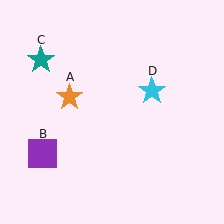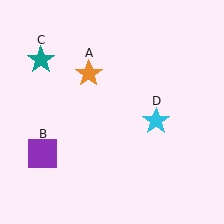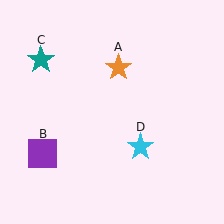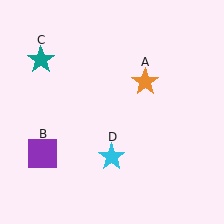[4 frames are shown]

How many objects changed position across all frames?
2 objects changed position: orange star (object A), cyan star (object D).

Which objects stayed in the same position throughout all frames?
Purple square (object B) and teal star (object C) remained stationary.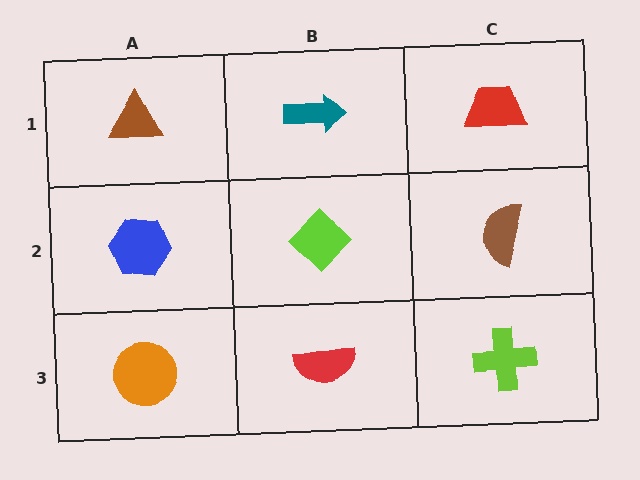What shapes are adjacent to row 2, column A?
A brown triangle (row 1, column A), an orange circle (row 3, column A), a lime diamond (row 2, column B).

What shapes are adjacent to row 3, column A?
A blue hexagon (row 2, column A), a red semicircle (row 3, column B).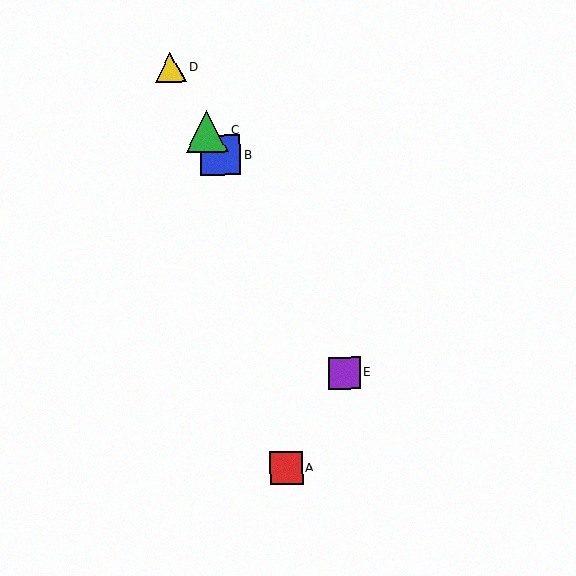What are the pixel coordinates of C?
Object C is at (207, 131).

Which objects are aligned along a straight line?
Objects B, C, D, E are aligned along a straight line.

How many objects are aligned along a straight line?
4 objects (B, C, D, E) are aligned along a straight line.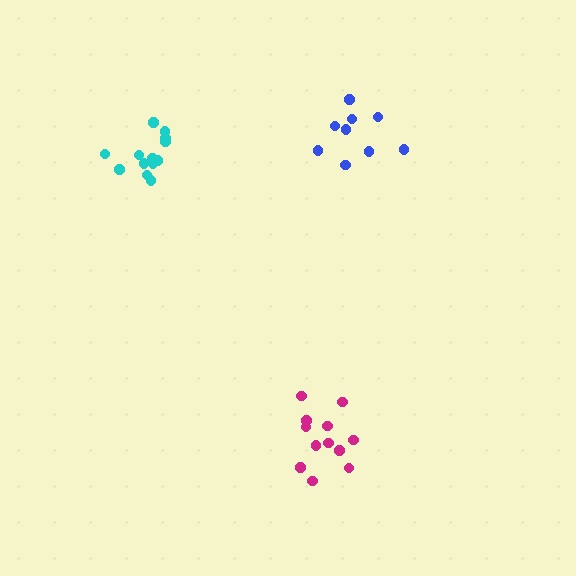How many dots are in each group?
Group 1: 9 dots, Group 2: 12 dots, Group 3: 13 dots (34 total).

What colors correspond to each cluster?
The clusters are colored: blue, magenta, cyan.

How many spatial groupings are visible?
There are 3 spatial groupings.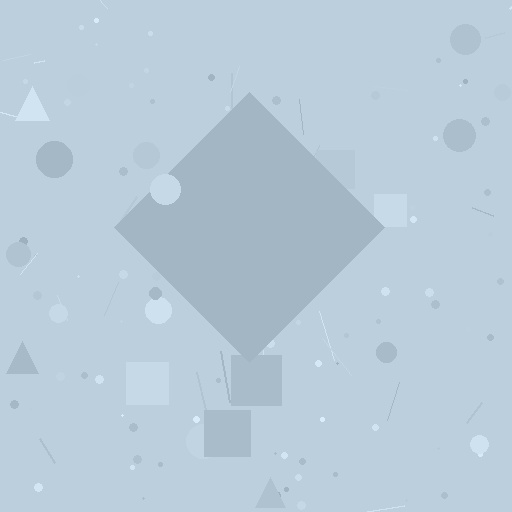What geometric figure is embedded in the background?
A diamond is embedded in the background.